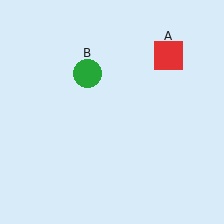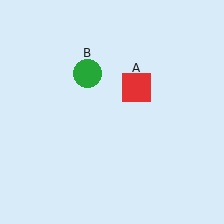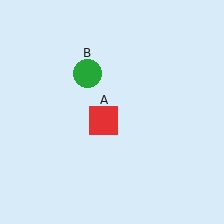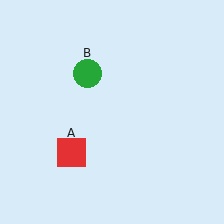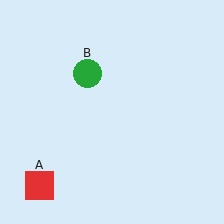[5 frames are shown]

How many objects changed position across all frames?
1 object changed position: red square (object A).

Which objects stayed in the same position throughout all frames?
Green circle (object B) remained stationary.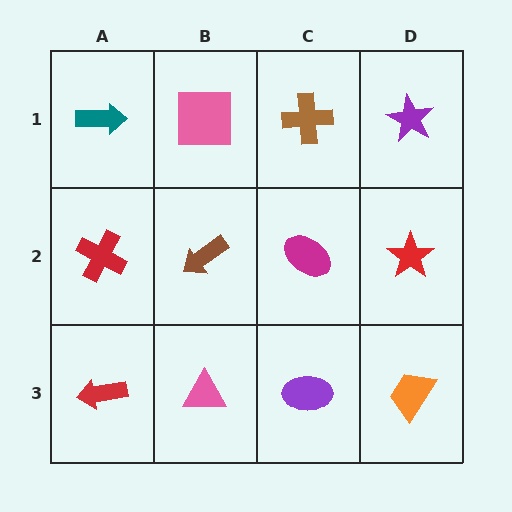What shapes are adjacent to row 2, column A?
A teal arrow (row 1, column A), a red arrow (row 3, column A), a brown arrow (row 2, column B).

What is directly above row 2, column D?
A purple star.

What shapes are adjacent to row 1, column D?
A red star (row 2, column D), a brown cross (row 1, column C).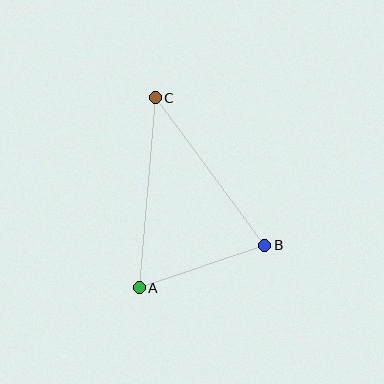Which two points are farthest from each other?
Points A and C are farthest from each other.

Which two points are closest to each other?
Points A and B are closest to each other.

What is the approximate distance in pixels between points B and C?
The distance between B and C is approximately 184 pixels.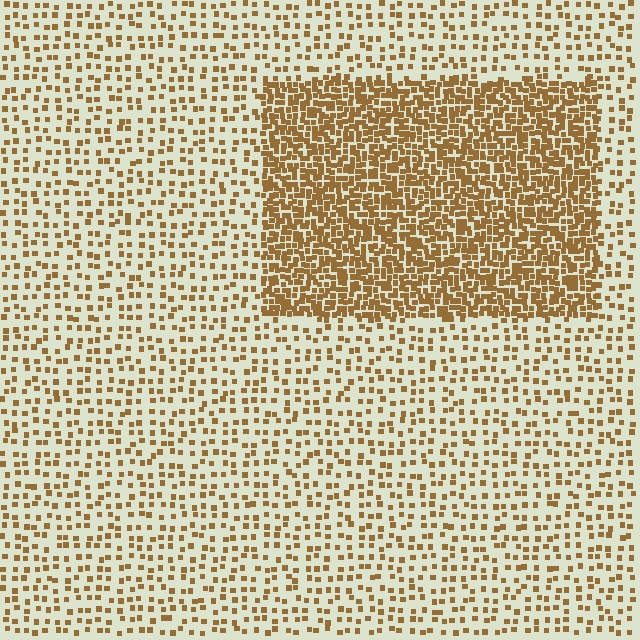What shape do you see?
I see a rectangle.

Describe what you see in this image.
The image contains small brown elements arranged at two different densities. A rectangle-shaped region is visible where the elements are more densely packed than the surrounding area.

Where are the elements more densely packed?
The elements are more densely packed inside the rectangle boundary.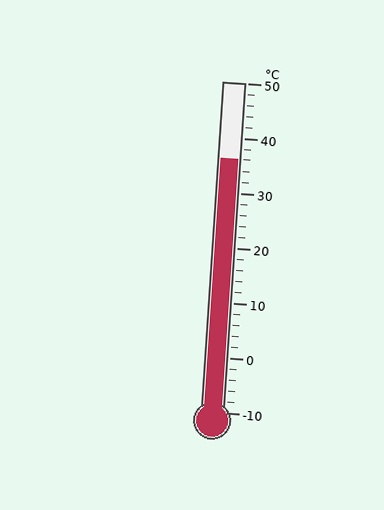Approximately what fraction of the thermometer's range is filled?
The thermometer is filled to approximately 75% of its range.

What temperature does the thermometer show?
The thermometer shows approximately 36°C.